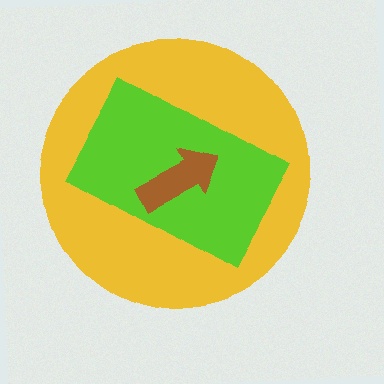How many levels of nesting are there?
3.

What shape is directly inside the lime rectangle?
The brown arrow.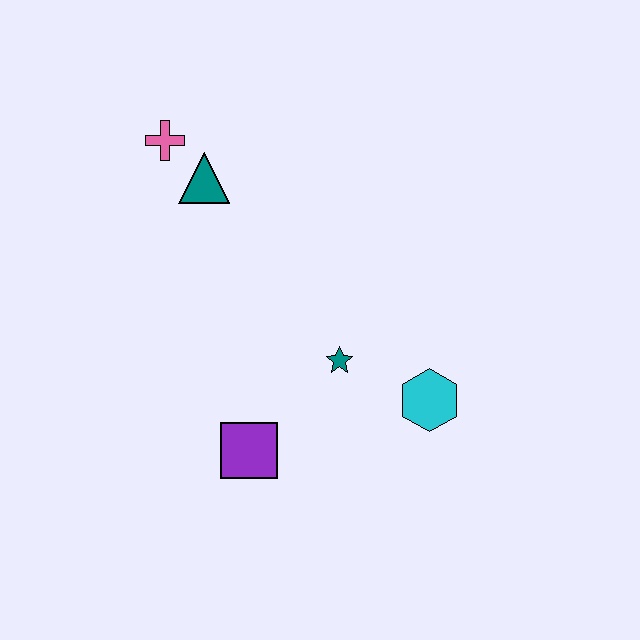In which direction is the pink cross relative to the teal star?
The pink cross is above the teal star.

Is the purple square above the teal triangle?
No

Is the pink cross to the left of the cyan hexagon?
Yes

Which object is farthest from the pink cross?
The cyan hexagon is farthest from the pink cross.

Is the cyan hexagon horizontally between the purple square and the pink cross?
No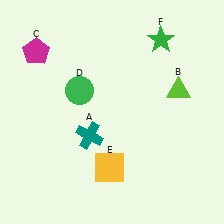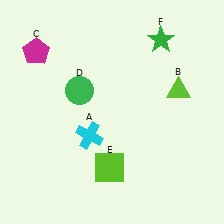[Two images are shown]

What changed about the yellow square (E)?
In Image 1, E is yellow. In Image 2, it changed to lime.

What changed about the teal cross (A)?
In Image 1, A is teal. In Image 2, it changed to cyan.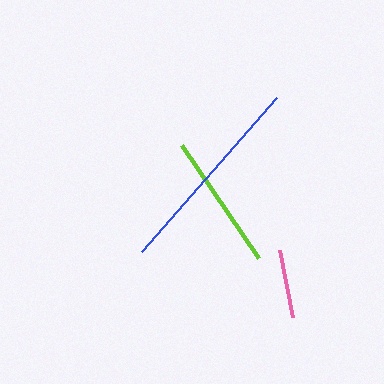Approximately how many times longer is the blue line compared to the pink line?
The blue line is approximately 3.0 times the length of the pink line.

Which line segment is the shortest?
The pink line is the shortest at approximately 69 pixels.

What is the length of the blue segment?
The blue segment is approximately 205 pixels long.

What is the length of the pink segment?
The pink segment is approximately 69 pixels long.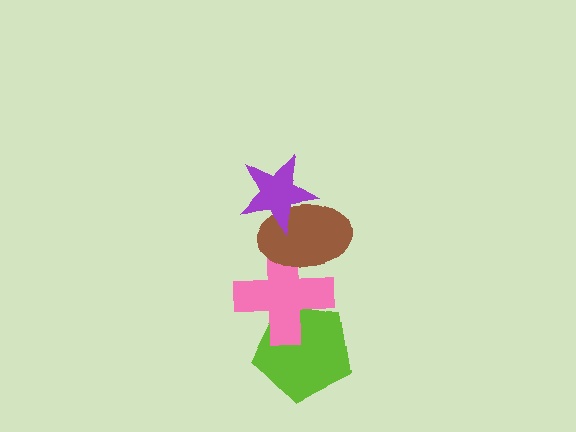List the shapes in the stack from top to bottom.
From top to bottom: the purple star, the brown ellipse, the pink cross, the lime pentagon.